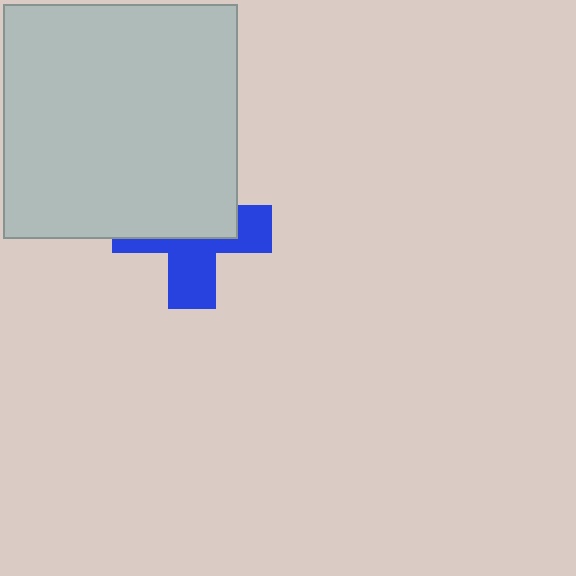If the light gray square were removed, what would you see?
You would see the complete blue cross.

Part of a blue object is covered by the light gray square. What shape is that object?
It is a cross.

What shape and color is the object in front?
The object in front is a light gray square.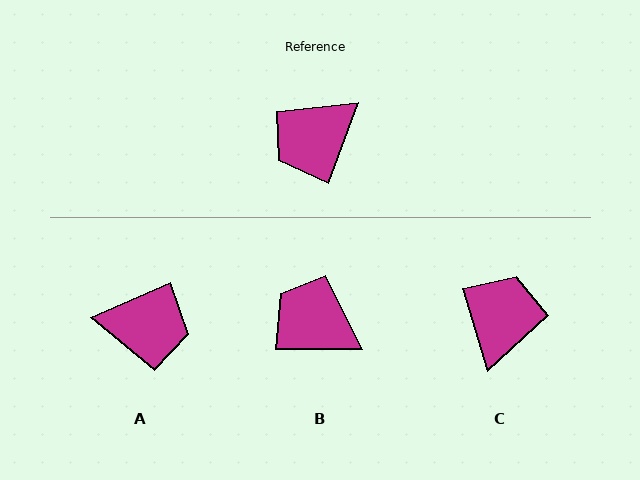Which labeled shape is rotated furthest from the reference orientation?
C, about 143 degrees away.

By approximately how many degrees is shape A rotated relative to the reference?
Approximately 134 degrees counter-clockwise.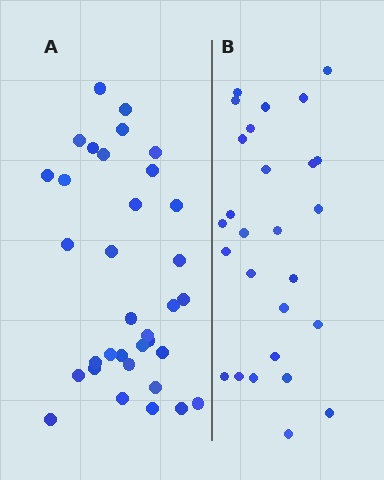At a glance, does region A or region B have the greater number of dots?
Region A (the left region) has more dots.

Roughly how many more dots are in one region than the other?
Region A has roughly 8 or so more dots than region B.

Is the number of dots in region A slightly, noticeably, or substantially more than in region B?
Region A has noticeably more, but not dramatically so. The ratio is roughly 1.3 to 1.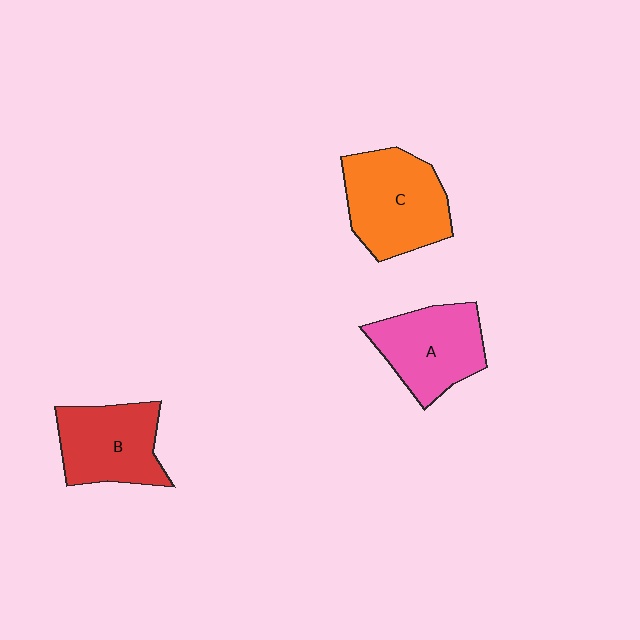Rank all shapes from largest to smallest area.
From largest to smallest: C (orange), A (pink), B (red).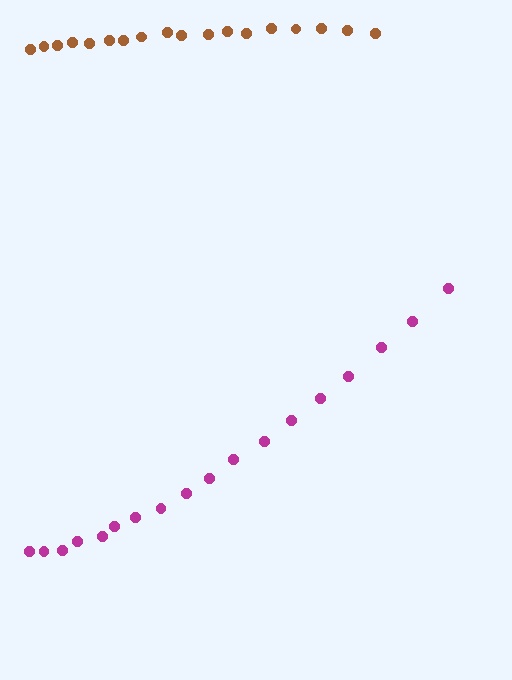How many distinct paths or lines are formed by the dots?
There are 2 distinct paths.